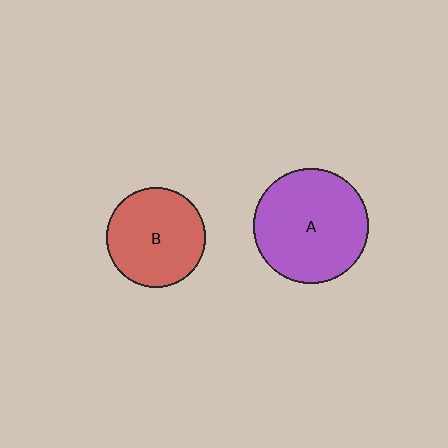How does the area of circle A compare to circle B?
Approximately 1.4 times.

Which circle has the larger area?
Circle A (purple).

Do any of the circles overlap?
No, none of the circles overlap.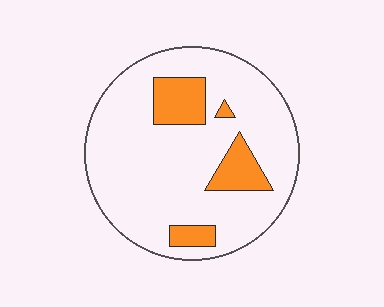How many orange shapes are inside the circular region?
4.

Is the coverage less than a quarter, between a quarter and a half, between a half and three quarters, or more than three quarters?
Less than a quarter.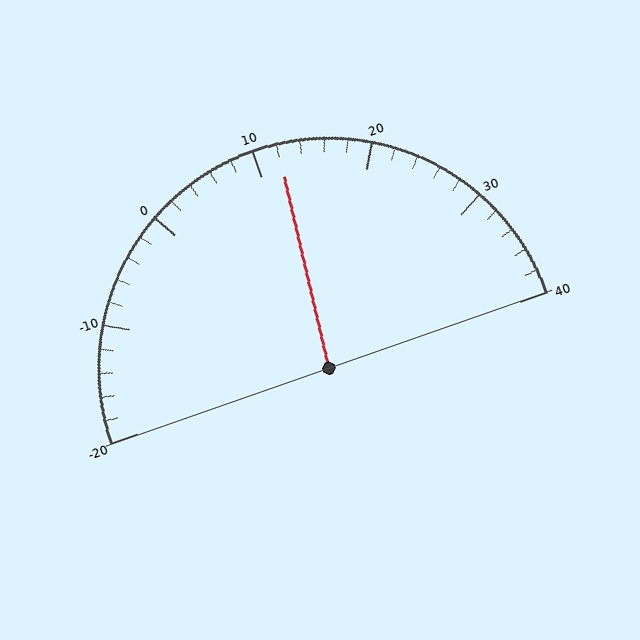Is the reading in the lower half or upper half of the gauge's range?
The reading is in the upper half of the range (-20 to 40).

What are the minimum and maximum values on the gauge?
The gauge ranges from -20 to 40.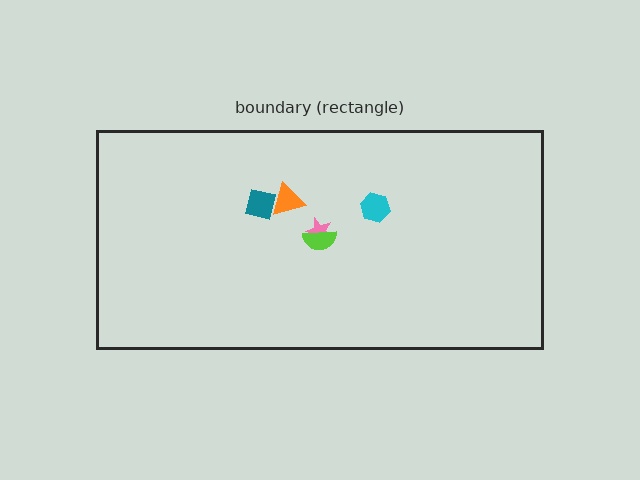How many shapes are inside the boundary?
5 inside, 0 outside.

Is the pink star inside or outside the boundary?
Inside.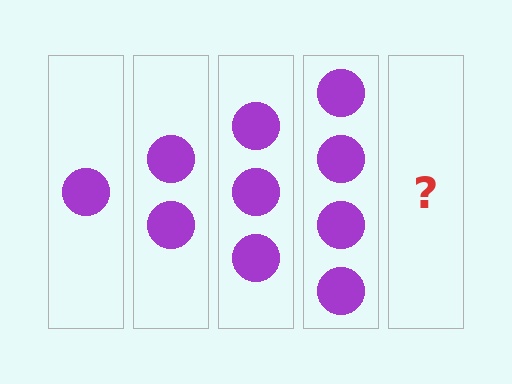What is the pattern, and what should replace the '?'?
The pattern is that each step adds one more circle. The '?' should be 5 circles.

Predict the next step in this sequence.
The next step is 5 circles.